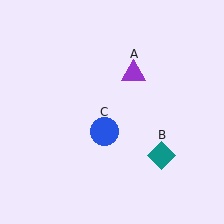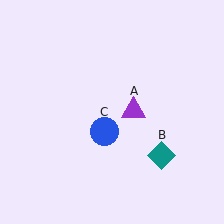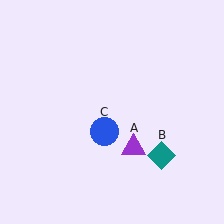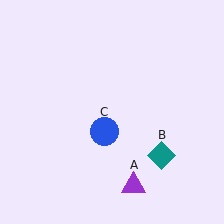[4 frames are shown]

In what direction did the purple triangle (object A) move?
The purple triangle (object A) moved down.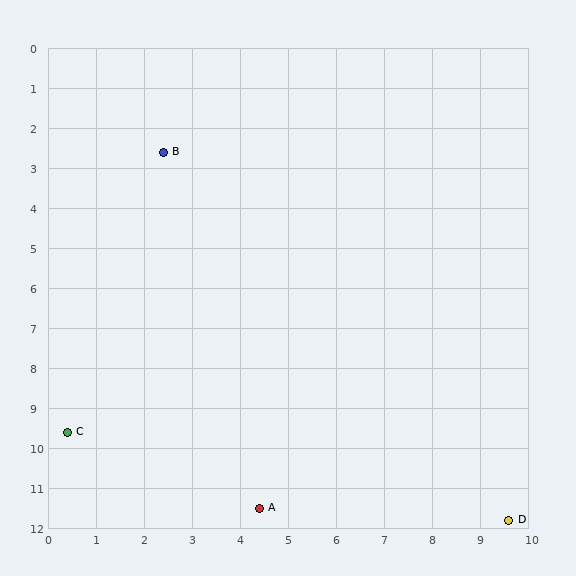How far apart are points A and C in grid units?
Points A and C are about 4.4 grid units apart.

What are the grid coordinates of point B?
Point B is at approximately (2.4, 2.6).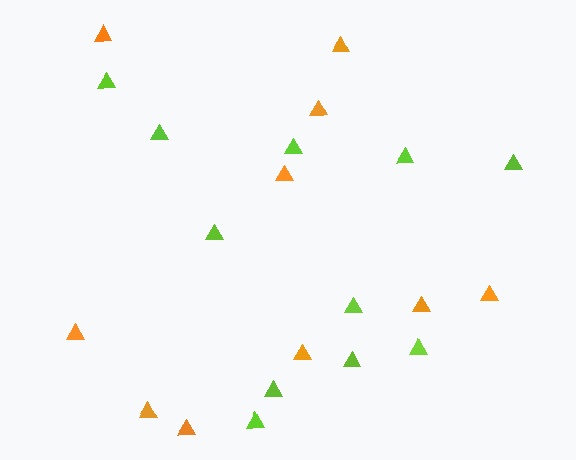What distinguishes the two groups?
There are 2 groups: one group of lime triangles (11) and one group of orange triangles (10).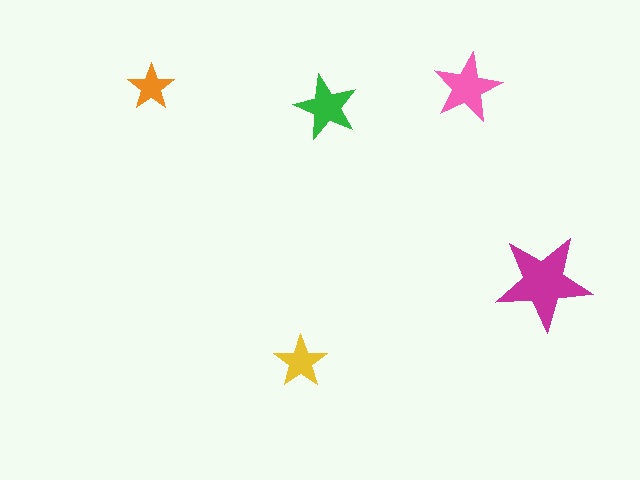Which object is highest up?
The orange star is topmost.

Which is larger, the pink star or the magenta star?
The magenta one.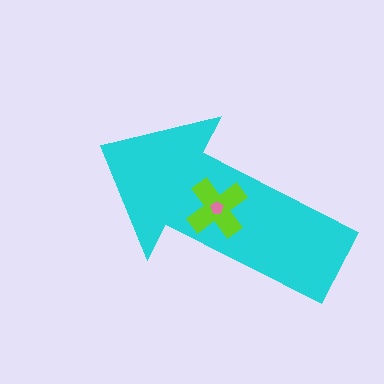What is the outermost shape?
The cyan arrow.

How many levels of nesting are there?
3.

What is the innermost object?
The pink pentagon.